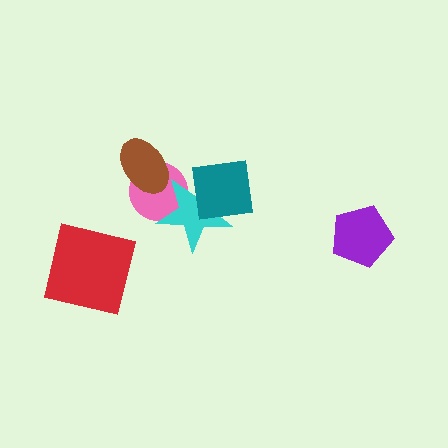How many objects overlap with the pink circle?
2 objects overlap with the pink circle.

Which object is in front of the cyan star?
The teal square is in front of the cyan star.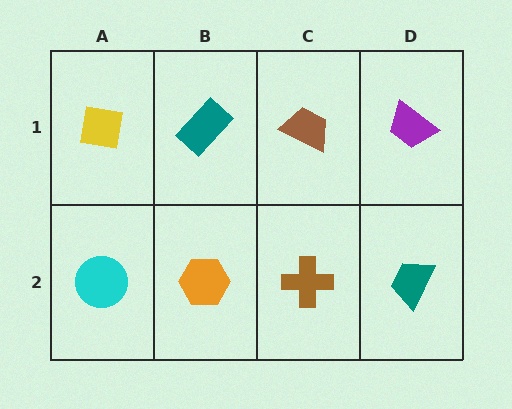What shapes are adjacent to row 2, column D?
A purple trapezoid (row 1, column D), a brown cross (row 2, column C).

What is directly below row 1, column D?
A teal trapezoid.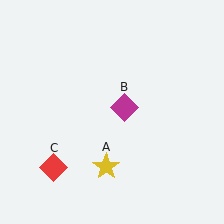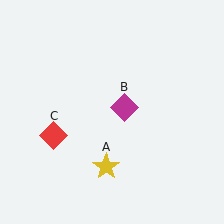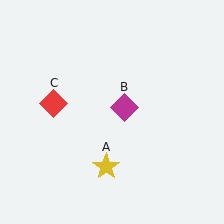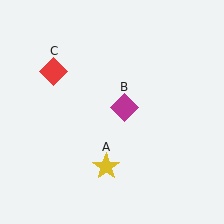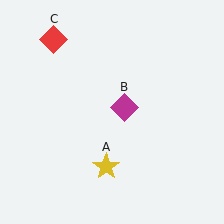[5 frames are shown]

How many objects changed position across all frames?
1 object changed position: red diamond (object C).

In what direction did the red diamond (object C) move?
The red diamond (object C) moved up.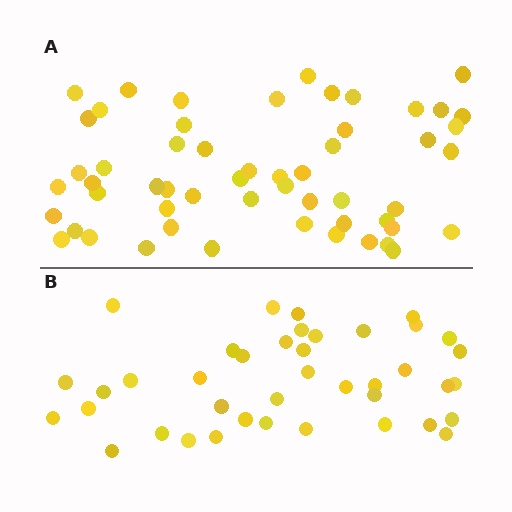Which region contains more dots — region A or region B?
Region A (the top region) has more dots.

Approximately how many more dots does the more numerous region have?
Region A has approximately 15 more dots than region B.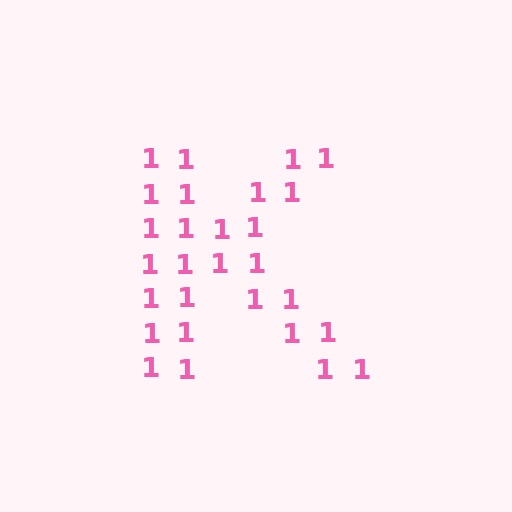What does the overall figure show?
The overall figure shows the letter K.